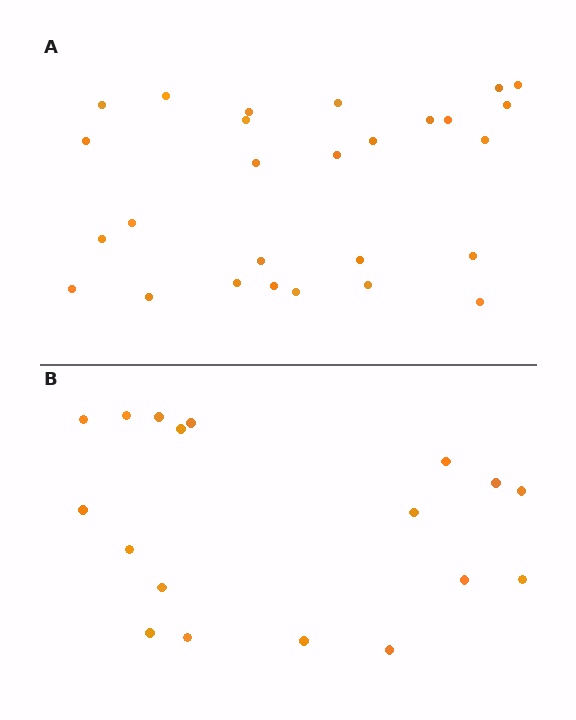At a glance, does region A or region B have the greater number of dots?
Region A (the top region) has more dots.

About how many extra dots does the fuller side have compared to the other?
Region A has roughly 8 or so more dots than region B.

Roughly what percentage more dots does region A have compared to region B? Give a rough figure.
About 50% more.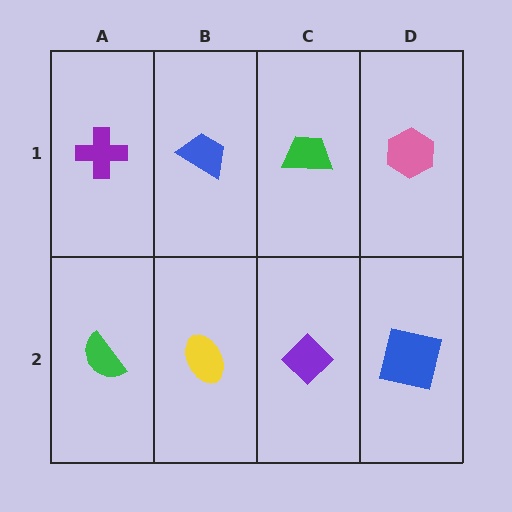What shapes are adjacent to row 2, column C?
A green trapezoid (row 1, column C), a yellow ellipse (row 2, column B), a blue square (row 2, column D).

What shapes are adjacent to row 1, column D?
A blue square (row 2, column D), a green trapezoid (row 1, column C).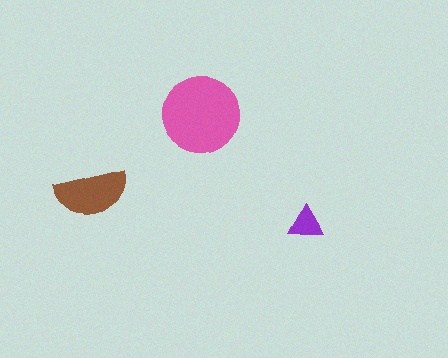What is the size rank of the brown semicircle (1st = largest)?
2nd.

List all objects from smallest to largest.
The purple triangle, the brown semicircle, the pink circle.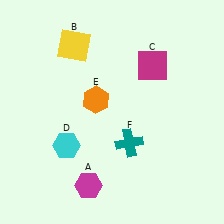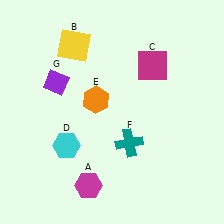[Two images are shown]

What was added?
A purple diamond (G) was added in Image 2.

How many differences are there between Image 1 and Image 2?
There is 1 difference between the two images.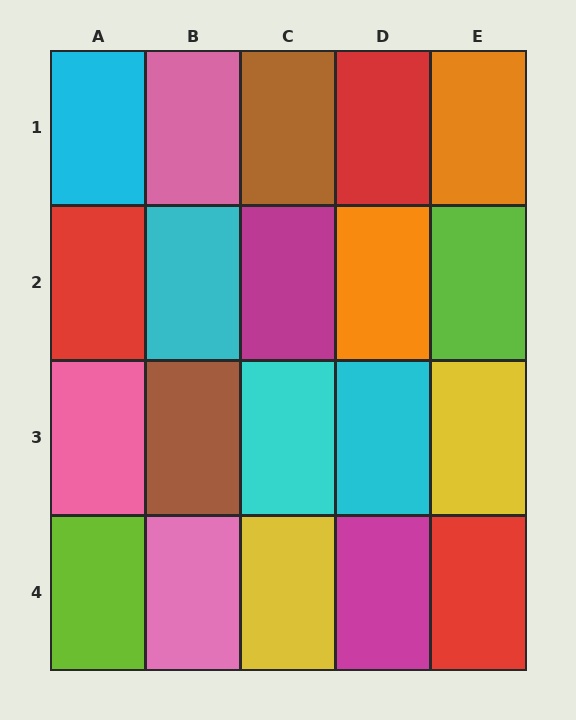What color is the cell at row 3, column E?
Yellow.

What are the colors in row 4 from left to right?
Lime, pink, yellow, magenta, red.